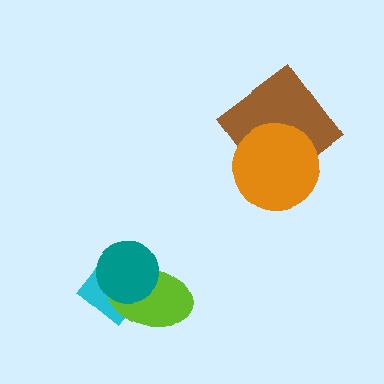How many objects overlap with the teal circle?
2 objects overlap with the teal circle.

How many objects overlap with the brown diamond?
1 object overlaps with the brown diamond.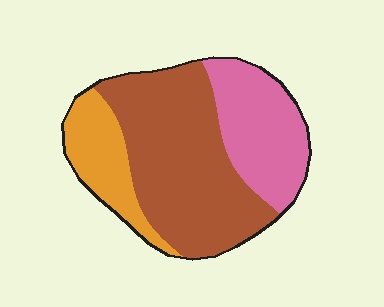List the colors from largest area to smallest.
From largest to smallest: brown, pink, orange.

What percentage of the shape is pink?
Pink takes up about one quarter (1/4) of the shape.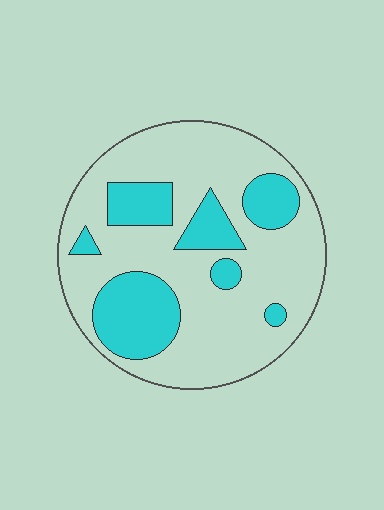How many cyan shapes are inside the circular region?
7.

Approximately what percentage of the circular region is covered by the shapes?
Approximately 30%.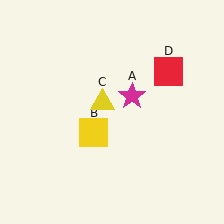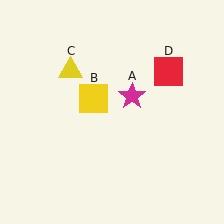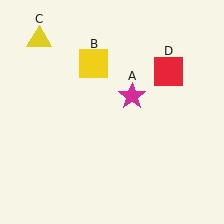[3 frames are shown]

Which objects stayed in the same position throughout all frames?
Magenta star (object A) and red square (object D) remained stationary.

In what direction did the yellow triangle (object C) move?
The yellow triangle (object C) moved up and to the left.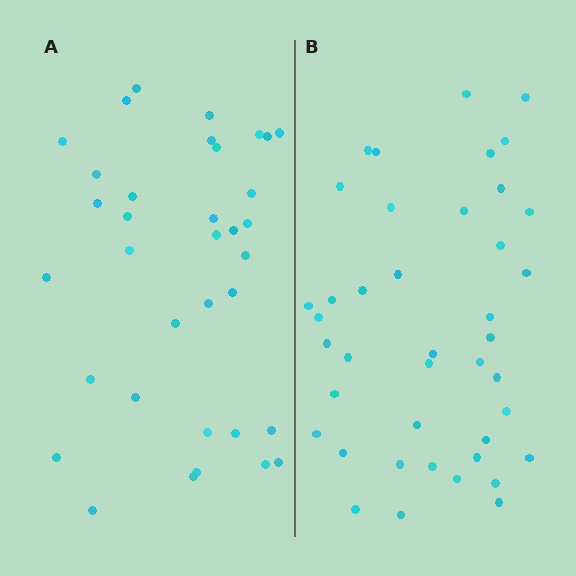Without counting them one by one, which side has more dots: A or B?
Region B (the right region) has more dots.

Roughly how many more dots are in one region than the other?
Region B has about 6 more dots than region A.